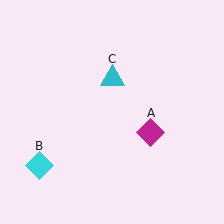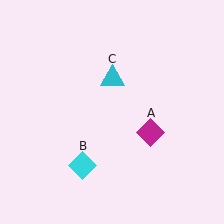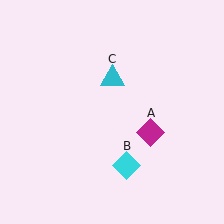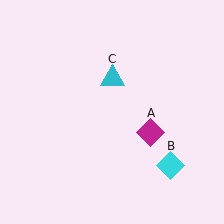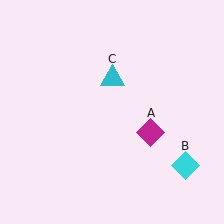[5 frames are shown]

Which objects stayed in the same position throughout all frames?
Magenta diamond (object A) and cyan triangle (object C) remained stationary.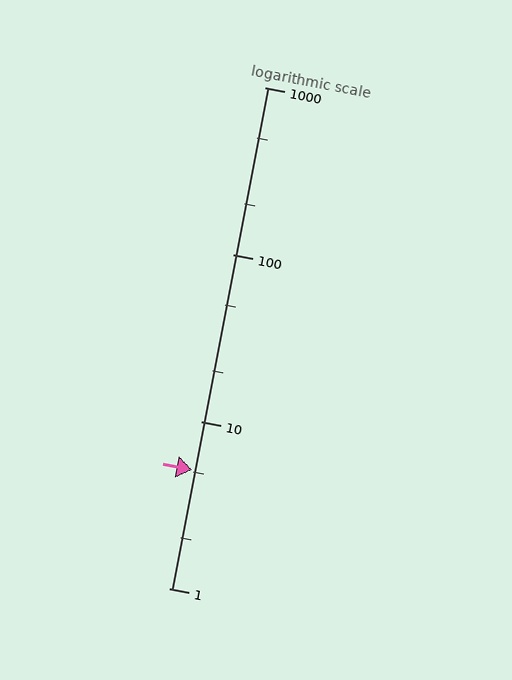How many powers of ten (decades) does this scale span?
The scale spans 3 decades, from 1 to 1000.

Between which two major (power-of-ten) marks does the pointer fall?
The pointer is between 1 and 10.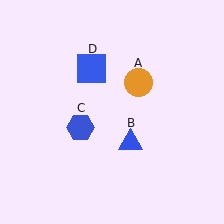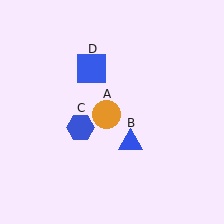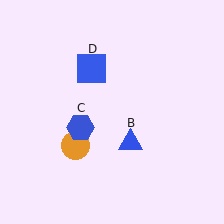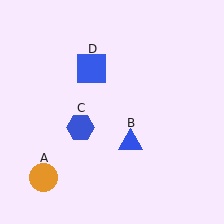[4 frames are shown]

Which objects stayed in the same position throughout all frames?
Blue triangle (object B) and blue hexagon (object C) and blue square (object D) remained stationary.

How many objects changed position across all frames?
1 object changed position: orange circle (object A).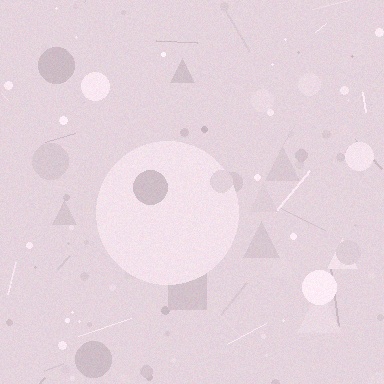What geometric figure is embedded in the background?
A circle is embedded in the background.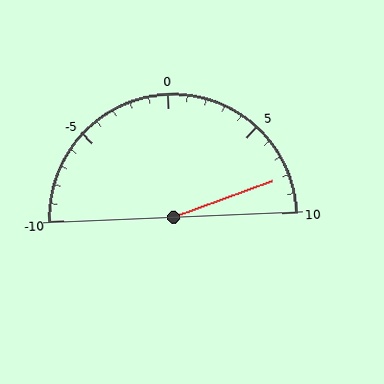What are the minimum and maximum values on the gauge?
The gauge ranges from -10 to 10.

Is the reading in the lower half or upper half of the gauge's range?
The reading is in the upper half of the range (-10 to 10).